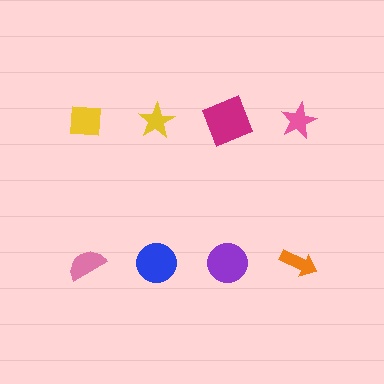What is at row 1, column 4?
A pink star.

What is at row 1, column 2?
A yellow star.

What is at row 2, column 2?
A blue circle.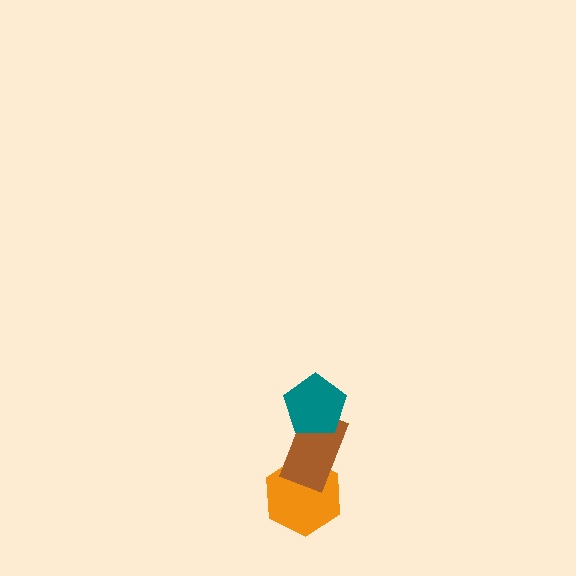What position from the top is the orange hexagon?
The orange hexagon is 3rd from the top.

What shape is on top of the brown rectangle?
The teal pentagon is on top of the brown rectangle.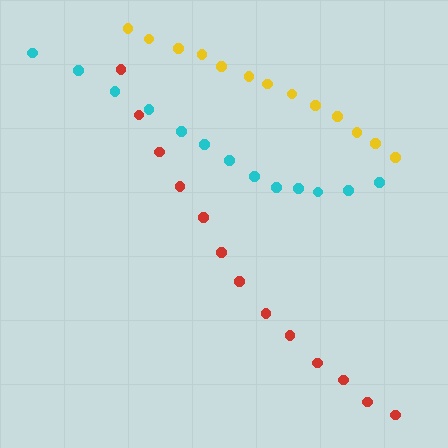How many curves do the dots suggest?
There are 3 distinct paths.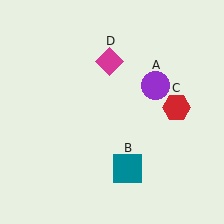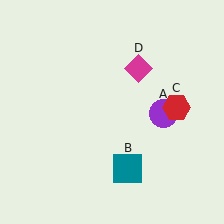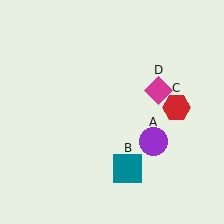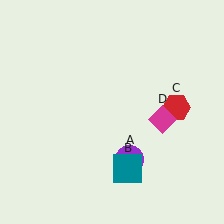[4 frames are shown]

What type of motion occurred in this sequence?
The purple circle (object A), magenta diamond (object D) rotated clockwise around the center of the scene.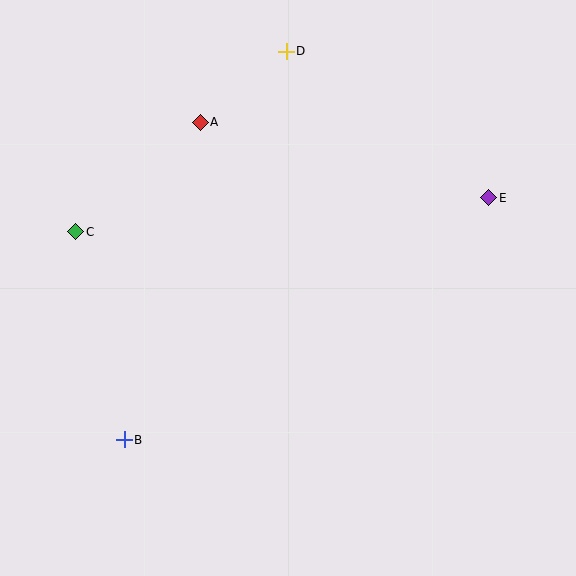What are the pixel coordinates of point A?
Point A is at (200, 122).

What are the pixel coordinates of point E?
Point E is at (489, 198).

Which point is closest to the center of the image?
Point A at (200, 122) is closest to the center.